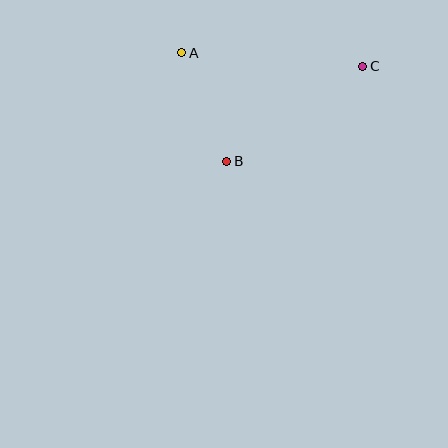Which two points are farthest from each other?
Points A and C are farthest from each other.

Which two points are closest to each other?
Points A and B are closest to each other.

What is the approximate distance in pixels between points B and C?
The distance between B and C is approximately 166 pixels.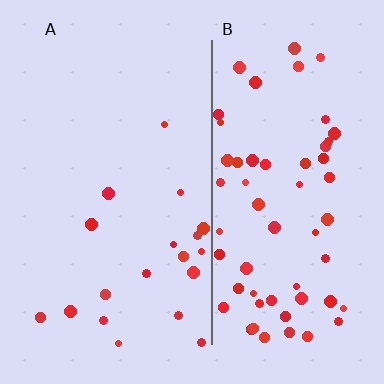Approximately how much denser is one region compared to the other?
Approximately 3.3× — region B over region A.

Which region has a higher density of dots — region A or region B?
B (the right).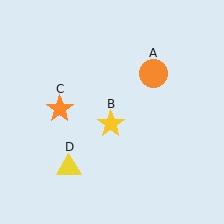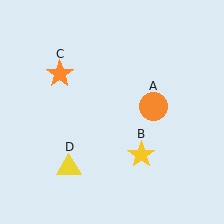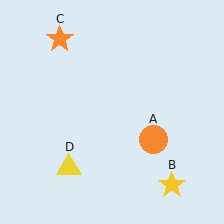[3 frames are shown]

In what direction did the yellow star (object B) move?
The yellow star (object B) moved down and to the right.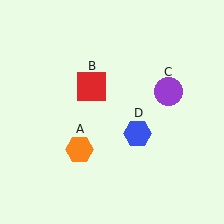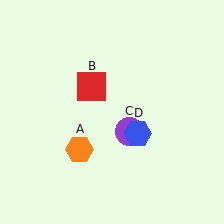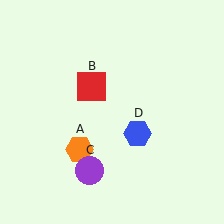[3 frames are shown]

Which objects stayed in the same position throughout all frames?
Orange hexagon (object A) and red square (object B) and blue hexagon (object D) remained stationary.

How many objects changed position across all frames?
1 object changed position: purple circle (object C).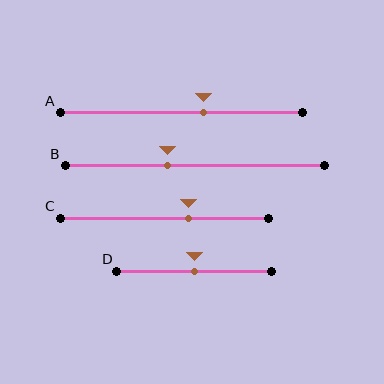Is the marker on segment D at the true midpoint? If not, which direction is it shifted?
Yes, the marker on segment D is at the true midpoint.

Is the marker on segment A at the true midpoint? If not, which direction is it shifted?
No, the marker on segment A is shifted to the right by about 9% of the segment length.